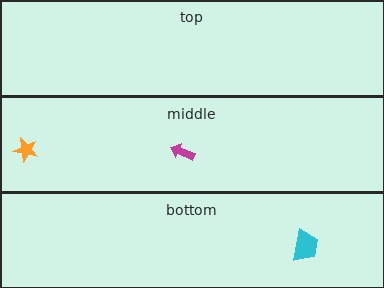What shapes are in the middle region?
The magenta arrow, the orange star.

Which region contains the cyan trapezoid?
The bottom region.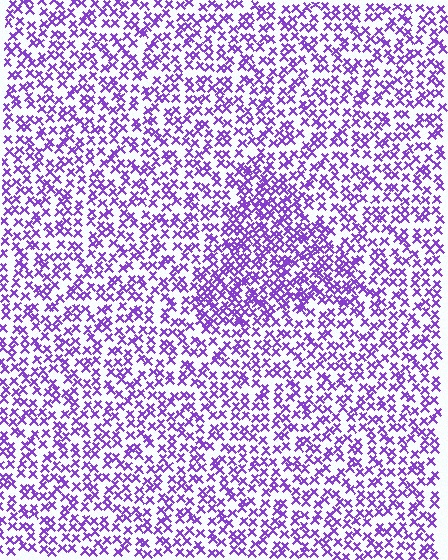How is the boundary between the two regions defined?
The boundary is defined by a change in element density (approximately 1.7x ratio). All elements are the same color, size, and shape.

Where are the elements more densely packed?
The elements are more densely packed inside the triangle boundary.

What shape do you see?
I see a triangle.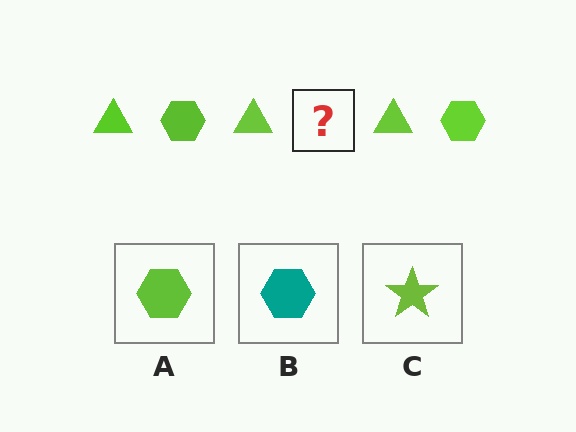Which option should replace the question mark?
Option A.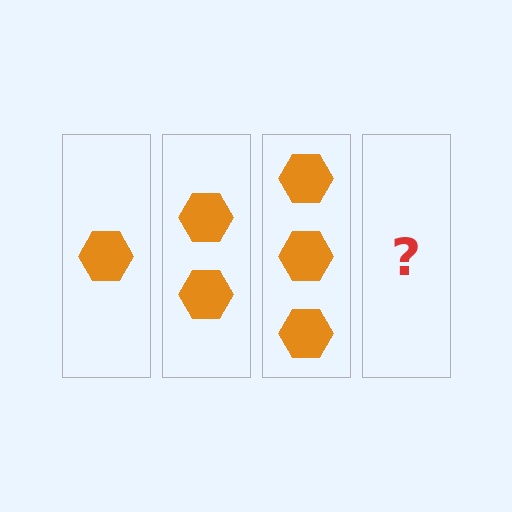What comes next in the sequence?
The next element should be 4 hexagons.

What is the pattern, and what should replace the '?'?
The pattern is that each step adds one more hexagon. The '?' should be 4 hexagons.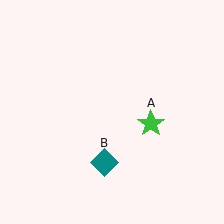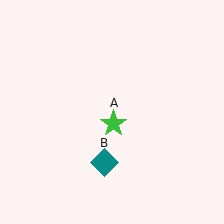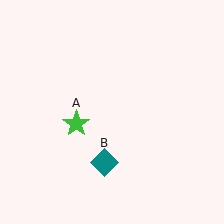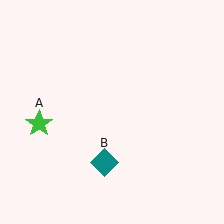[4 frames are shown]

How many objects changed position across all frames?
1 object changed position: green star (object A).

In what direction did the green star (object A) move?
The green star (object A) moved left.